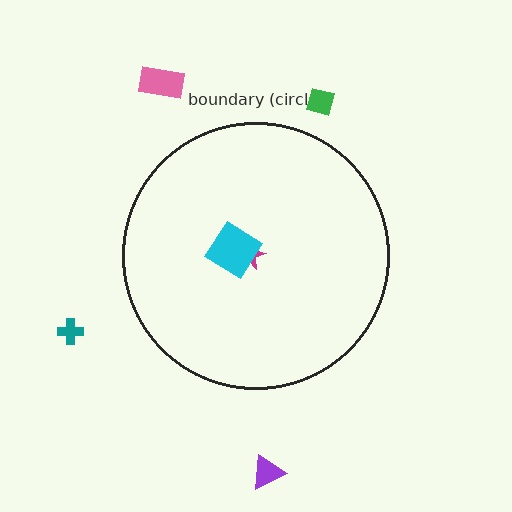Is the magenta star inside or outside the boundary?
Inside.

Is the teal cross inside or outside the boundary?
Outside.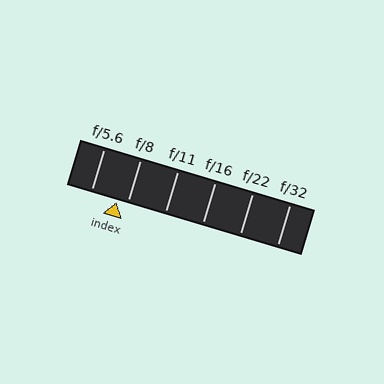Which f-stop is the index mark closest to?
The index mark is closest to f/8.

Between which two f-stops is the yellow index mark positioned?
The index mark is between f/5.6 and f/8.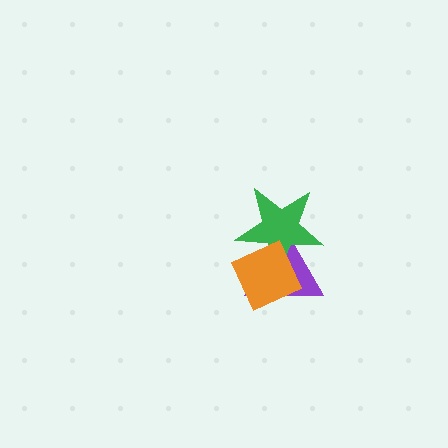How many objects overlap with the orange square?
2 objects overlap with the orange square.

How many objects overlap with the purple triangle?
2 objects overlap with the purple triangle.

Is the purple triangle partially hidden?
Yes, it is partially covered by another shape.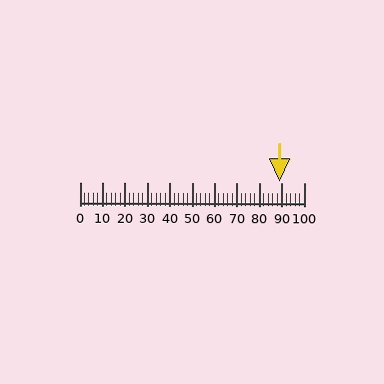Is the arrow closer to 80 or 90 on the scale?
The arrow is closer to 90.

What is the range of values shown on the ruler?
The ruler shows values from 0 to 100.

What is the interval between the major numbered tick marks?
The major tick marks are spaced 10 units apart.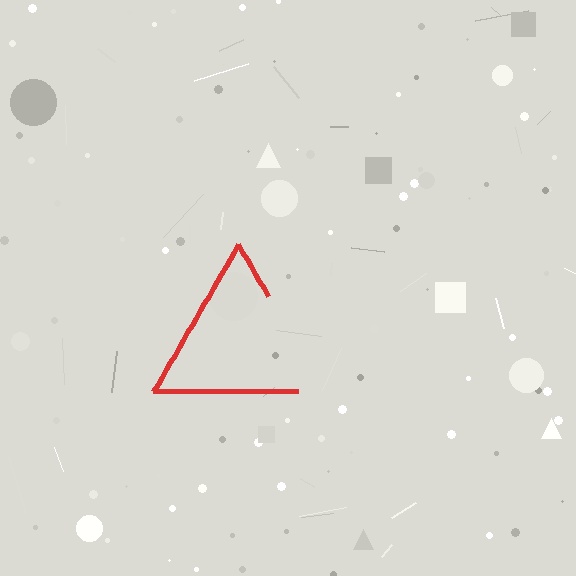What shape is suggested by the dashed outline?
The dashed outline suggests a triangle.